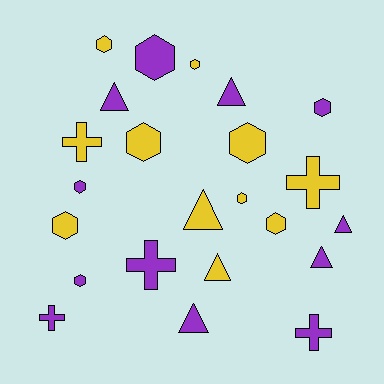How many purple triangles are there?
There are 5 purple triangles.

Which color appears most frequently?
Purple, with 12 objects.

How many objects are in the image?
There are 23 objects.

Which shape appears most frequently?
Hexagon, with 11 objects.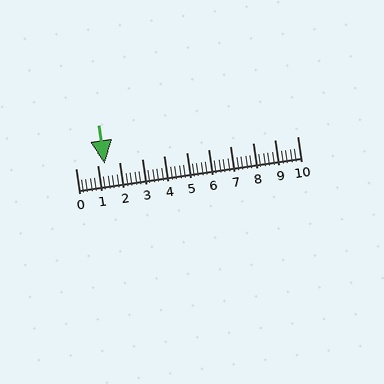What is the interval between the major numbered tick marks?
The major tick marks are spaced 1 units apart.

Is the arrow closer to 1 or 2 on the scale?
The arrow is closer to 1.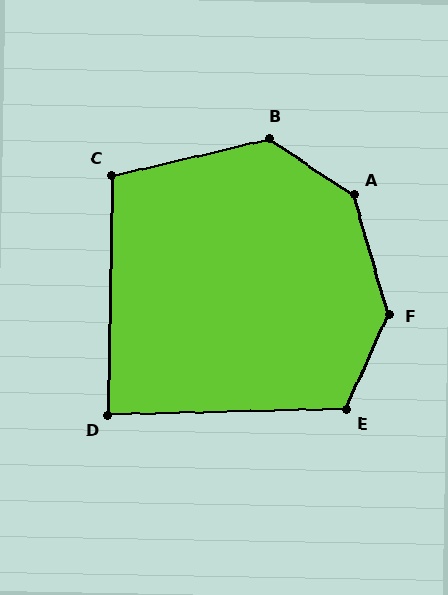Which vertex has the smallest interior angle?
D, at approximately 88 degrees.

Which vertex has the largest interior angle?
A, at approximately 140 degrees.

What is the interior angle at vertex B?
Approximately 133 degrees (obtuse).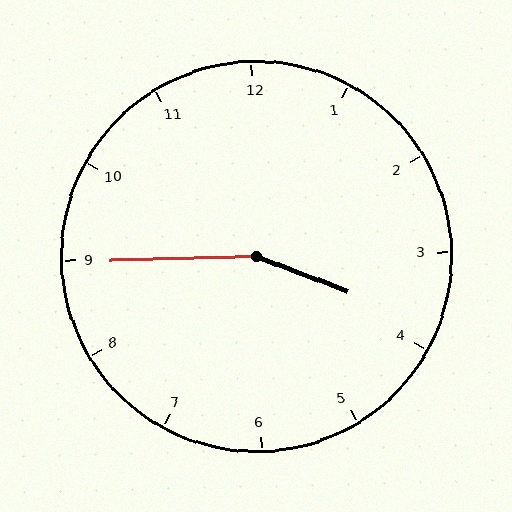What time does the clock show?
3:45.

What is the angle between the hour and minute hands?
Approximately 158 degrees.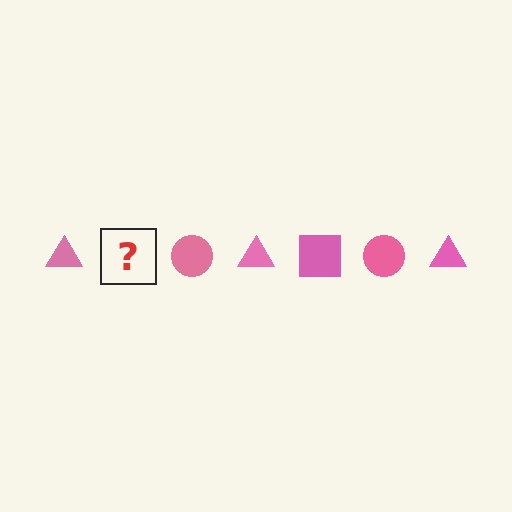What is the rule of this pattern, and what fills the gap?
The rule is that the pattern cycles through triangle, square, circle shapes in pink. The gap should be filled with a pink square.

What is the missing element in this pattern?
The missing element is a pink square.